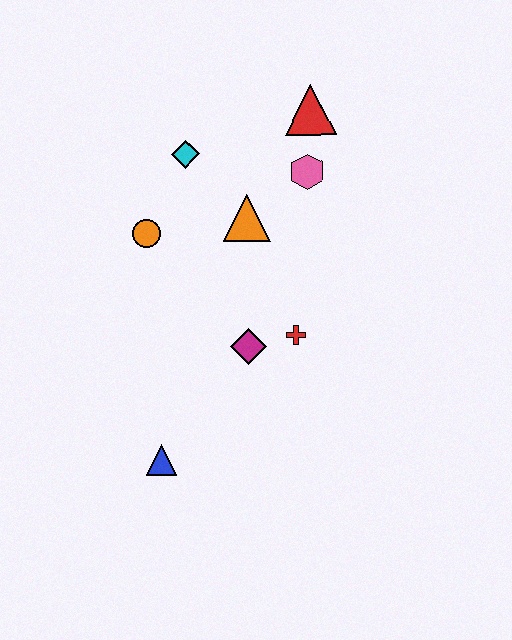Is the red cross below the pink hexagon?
Yes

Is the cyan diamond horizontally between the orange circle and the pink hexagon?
Yes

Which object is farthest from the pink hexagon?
The blue triangle is farthest from the pink hexagon.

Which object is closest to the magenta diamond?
The red cross is closest to the magenta diamond.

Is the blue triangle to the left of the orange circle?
No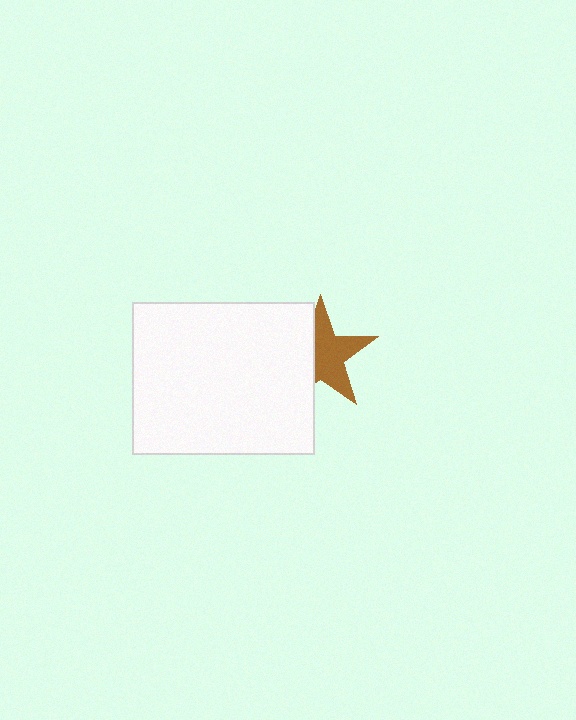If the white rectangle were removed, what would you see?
You would see the complete brown star.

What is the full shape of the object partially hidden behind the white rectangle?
The partially hidden object is a brown star.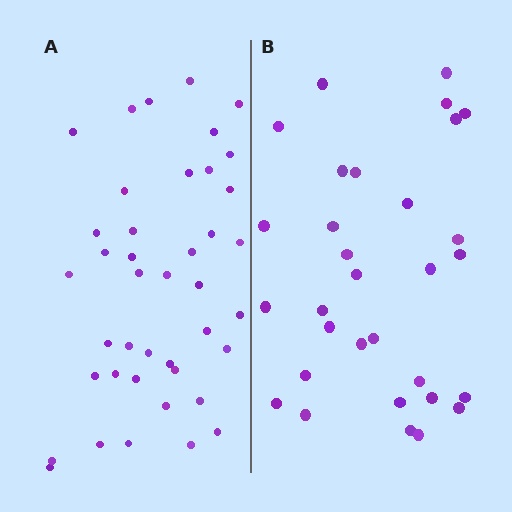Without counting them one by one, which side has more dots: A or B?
Region A (the left region) has more dots.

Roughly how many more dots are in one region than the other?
Region A has roughly 10 or so more dots than region B.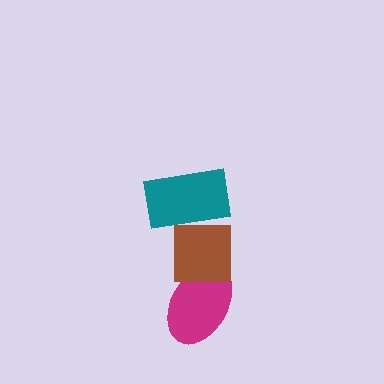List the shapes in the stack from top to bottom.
From top to bottom: the teal rectangle, the brown square, the magenta ellipse.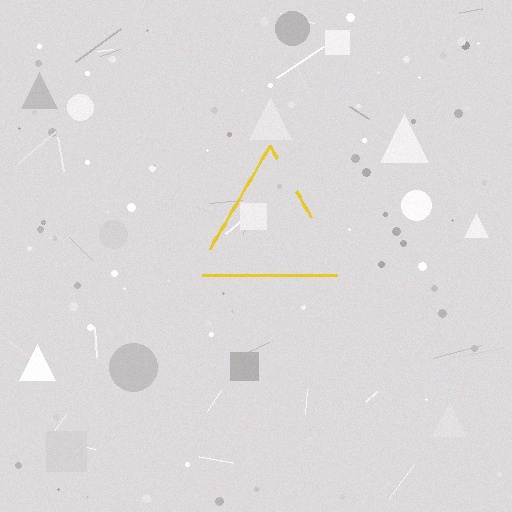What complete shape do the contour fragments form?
The contour fragments form a triangle.